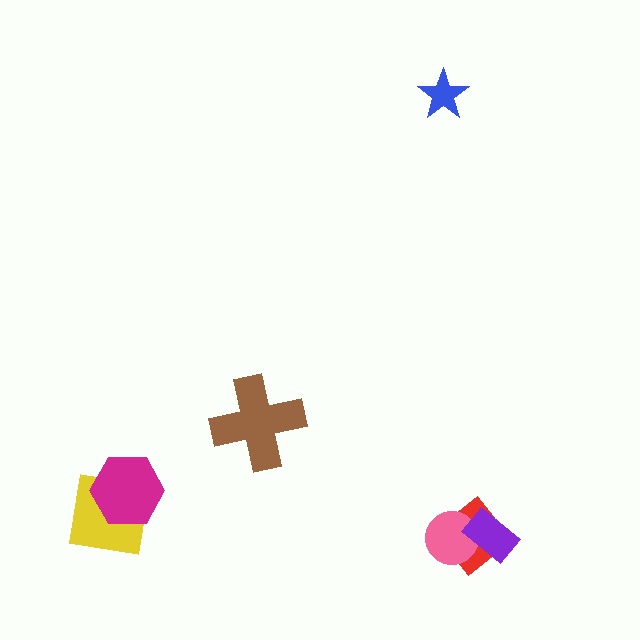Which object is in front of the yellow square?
The magenta hexagon is in front of the yellow square.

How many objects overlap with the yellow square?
1 object overlaps with the yellow square.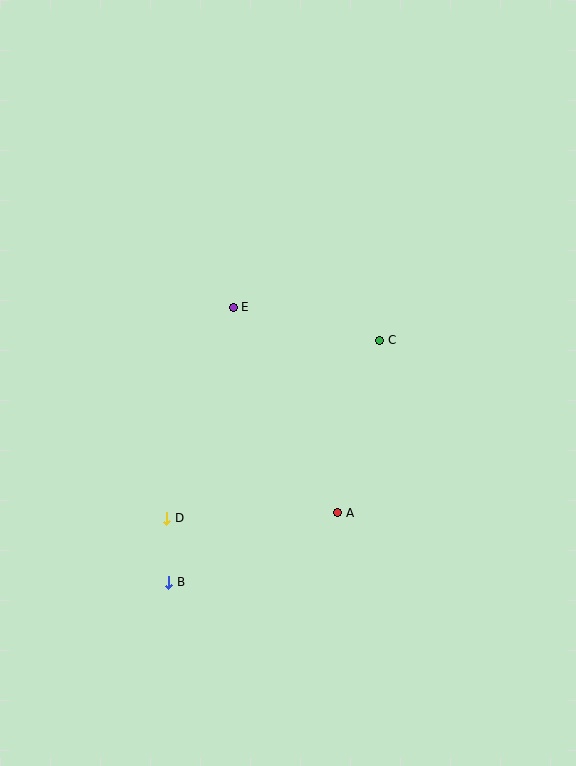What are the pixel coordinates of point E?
Point E is at (233, 307).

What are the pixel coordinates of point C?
Point C is at (380, 340).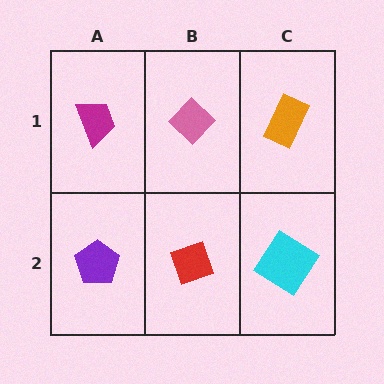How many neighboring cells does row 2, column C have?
2.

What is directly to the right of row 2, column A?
A red diamond.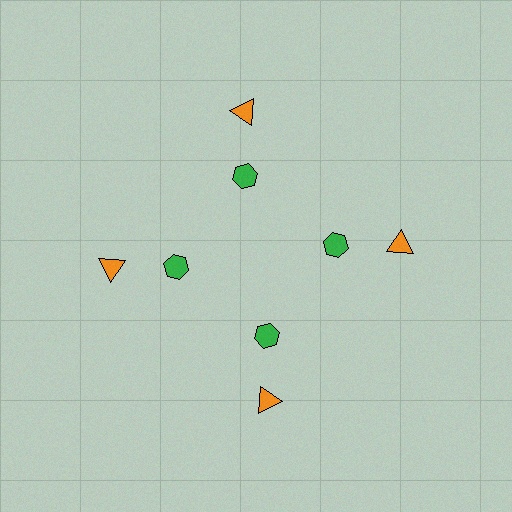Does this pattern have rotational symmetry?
Yes, this pattern has 4-fold rotational symmetry. It looks the same after rotating 90 degrees around the center.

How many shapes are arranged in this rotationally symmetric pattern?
There are 8 shapes, arranged in 4 groups of 2.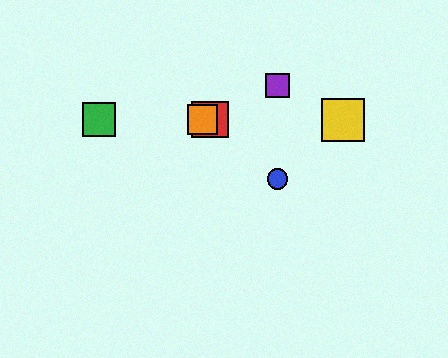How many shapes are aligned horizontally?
4 shapes (the red square, the green square, the yellow square, the orange square) are aligned horizontally.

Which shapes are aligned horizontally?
The red square, the green square, the yellow square, the orange square are aligned horizontally.